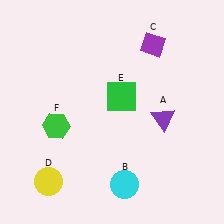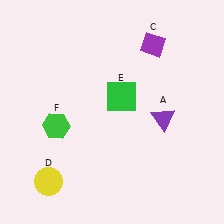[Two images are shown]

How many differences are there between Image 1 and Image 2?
There is 1 difference between the two images.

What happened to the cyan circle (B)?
The cyan circle (B) was removed in Image 2. It was in the bottom-right area of Image 1.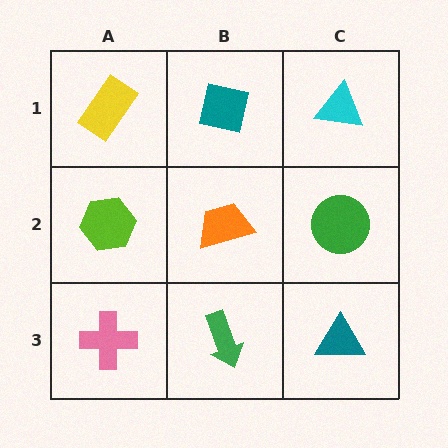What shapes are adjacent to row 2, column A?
A yellow rectangle (row 1, column A), a pink cross (row 3, column A), an orange trapezoid (row 2, column B).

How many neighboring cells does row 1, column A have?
2.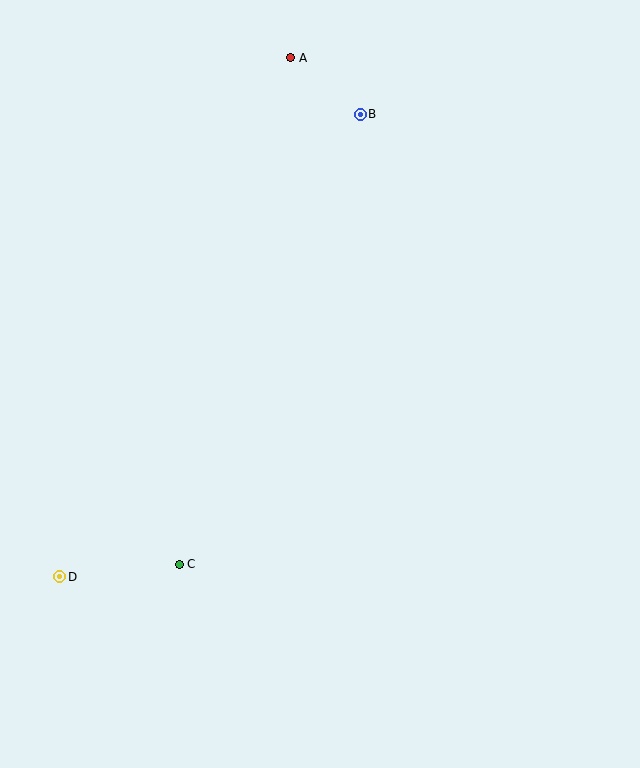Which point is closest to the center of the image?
Point C at (179, 564) is closest to the center.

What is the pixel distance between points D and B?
The distance between D and B is 552 pixels.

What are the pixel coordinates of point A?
Point A is at (291, 58).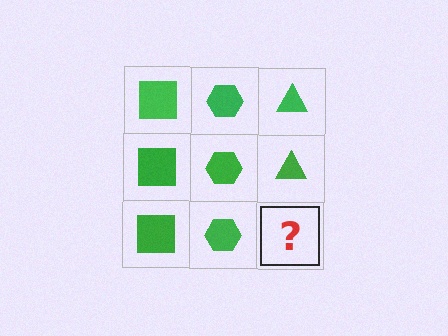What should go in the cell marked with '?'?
The missing cell should contain a green triangle.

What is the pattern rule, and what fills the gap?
The rule is that each column has a consistent shape. The gap should be filled with a green triangle.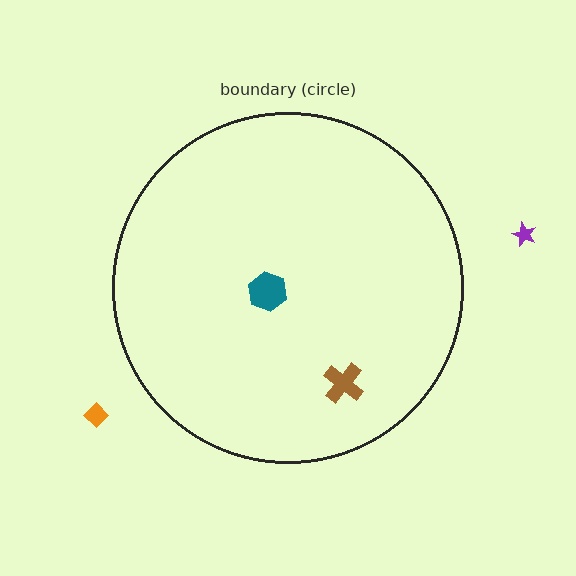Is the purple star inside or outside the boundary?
Outside.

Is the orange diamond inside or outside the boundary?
Outside.